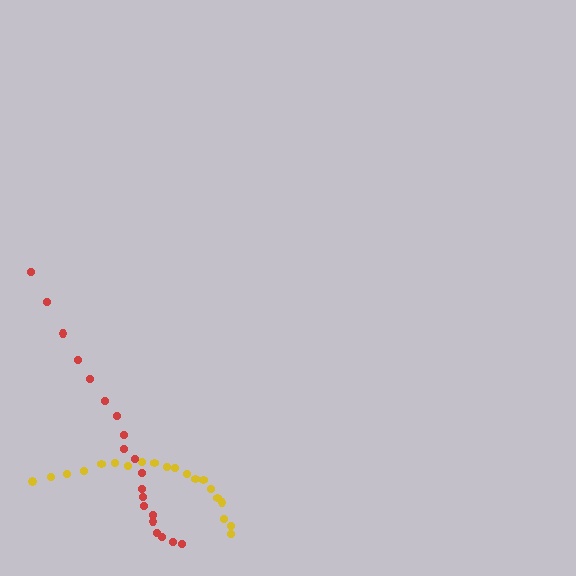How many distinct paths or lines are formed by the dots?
There are 2 distinct paths.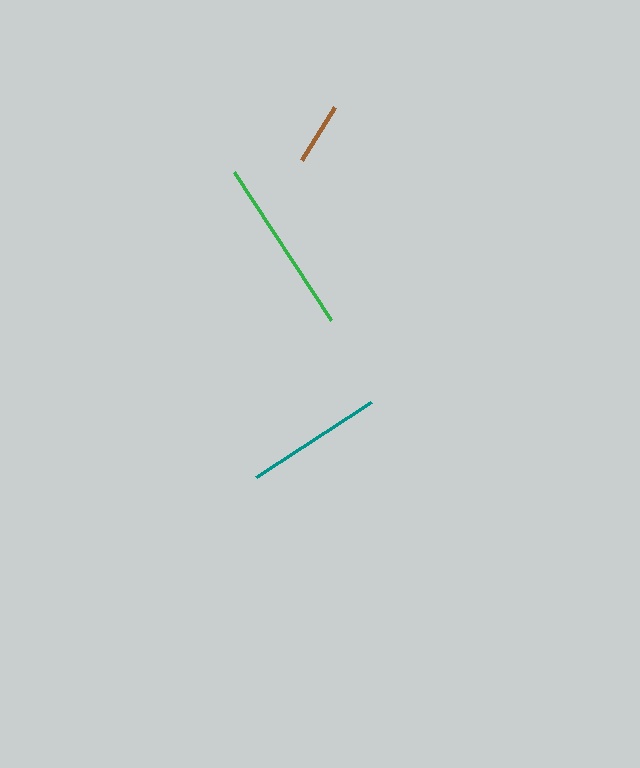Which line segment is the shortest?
The brown line is the shortest at approximately 62 pixels.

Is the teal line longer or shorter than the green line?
The green line is longer than the teal line.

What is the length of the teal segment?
The teal segment is approximately 138 pixels long.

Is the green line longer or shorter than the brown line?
The green line is longer than the brown line.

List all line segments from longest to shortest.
From longest to shortest: green, teal, brown.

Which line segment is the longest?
The green line is the longest at approximately 177 pixels.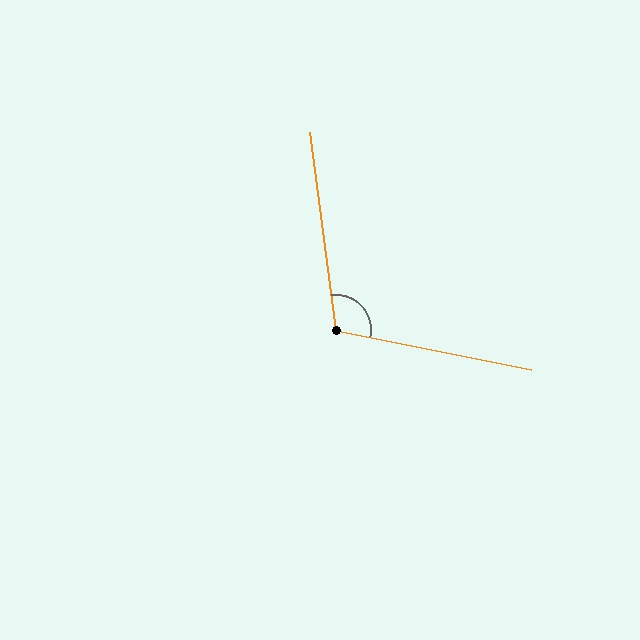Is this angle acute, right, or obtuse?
It is obtuse.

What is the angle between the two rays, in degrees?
Approximately 109 degrees.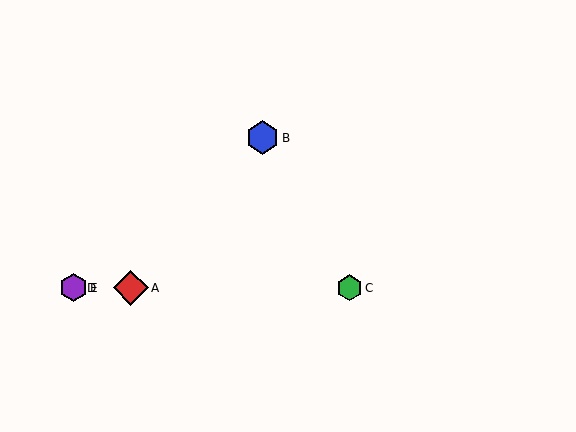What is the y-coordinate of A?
Object A is at y≈288.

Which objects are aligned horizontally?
Objects A, C, D, E are aligned horizontally.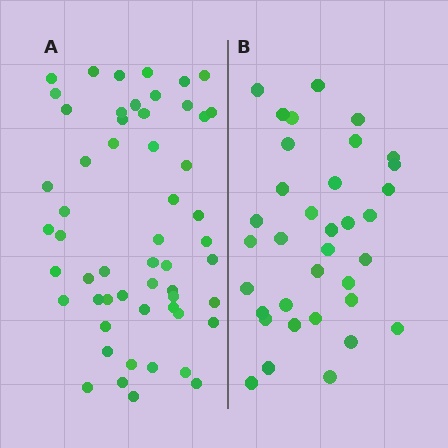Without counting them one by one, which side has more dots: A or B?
Region A (the left region) has more dots.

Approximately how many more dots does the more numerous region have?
Region A has approximately 20 more dots than region B.